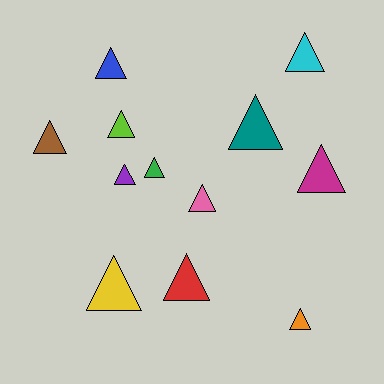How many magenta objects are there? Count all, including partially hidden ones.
There is 1 magenta object.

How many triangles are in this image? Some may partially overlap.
There are 12 triangles.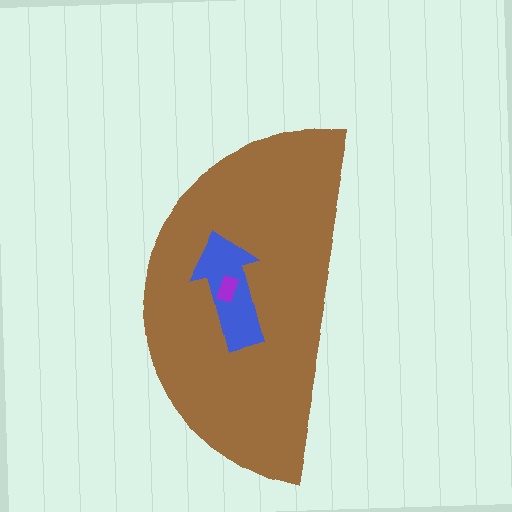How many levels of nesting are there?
3.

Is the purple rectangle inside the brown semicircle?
Yes.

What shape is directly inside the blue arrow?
The purple rectangle.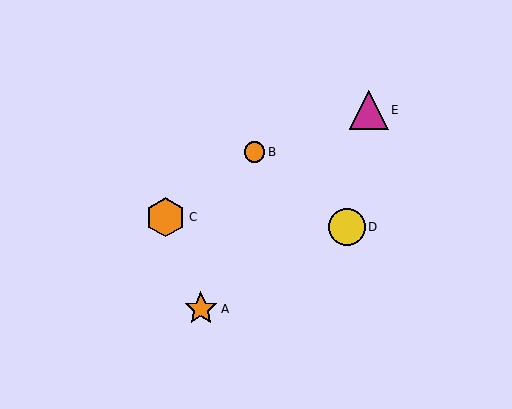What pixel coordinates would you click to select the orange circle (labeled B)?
Click at (254, 152) to select the orange circle B.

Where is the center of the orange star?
The center of the orange star is at (201, 309).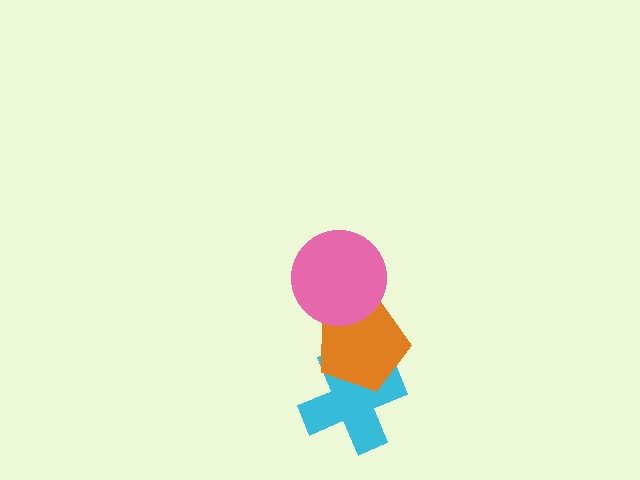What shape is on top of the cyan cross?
The orange pentagon is on top of the cyan cross.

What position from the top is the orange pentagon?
The orange pentagon is 2nd from the top.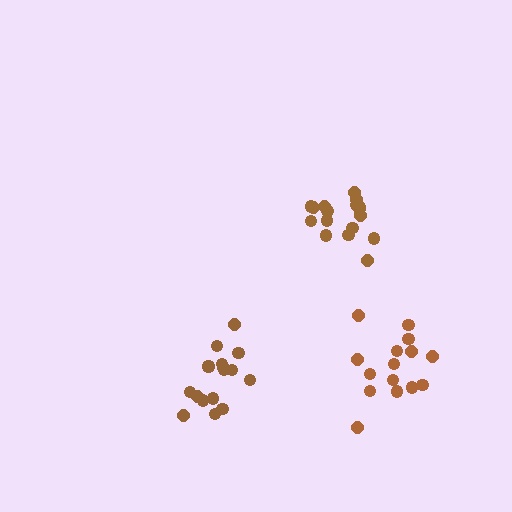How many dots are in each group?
Group 1: 17 dots, Group 2: 15 dots, Group 3: 17 dots (49 total).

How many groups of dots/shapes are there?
There are 3 groups.